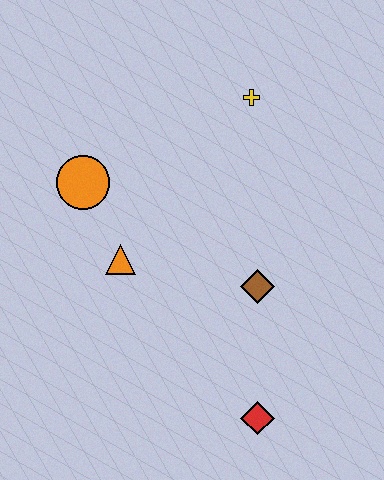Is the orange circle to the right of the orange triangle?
No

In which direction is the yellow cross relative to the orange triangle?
The yellow cross is above the orange triangle.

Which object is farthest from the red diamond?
The yellow cross is farthest from the red diamond.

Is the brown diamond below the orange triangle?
Yes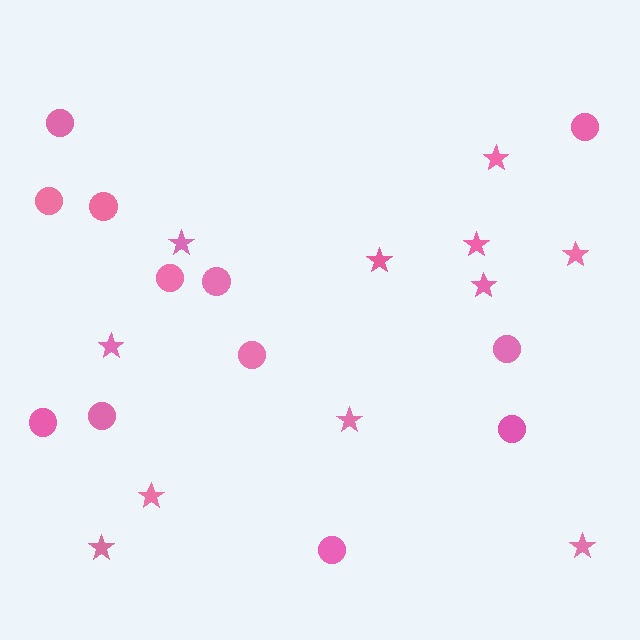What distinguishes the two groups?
There are 2 groups: one group of circles (12) and one group of stars (11).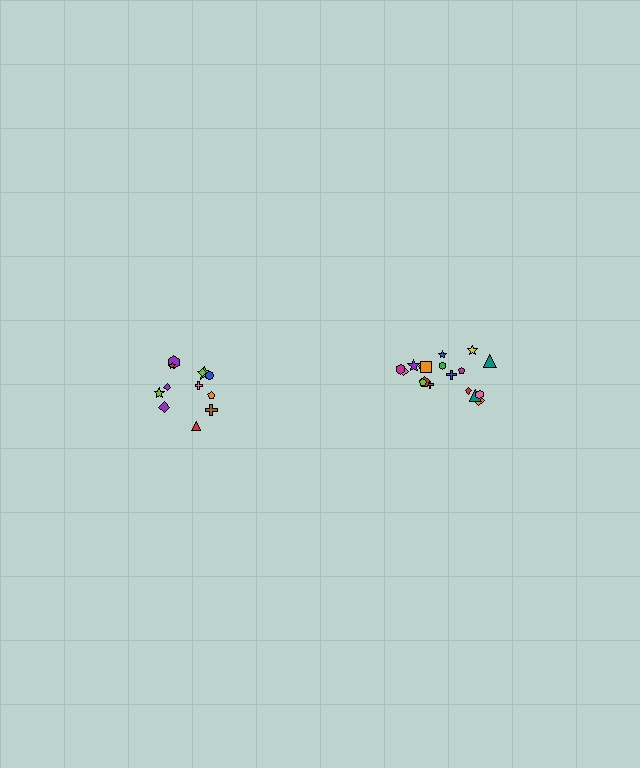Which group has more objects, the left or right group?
The right group.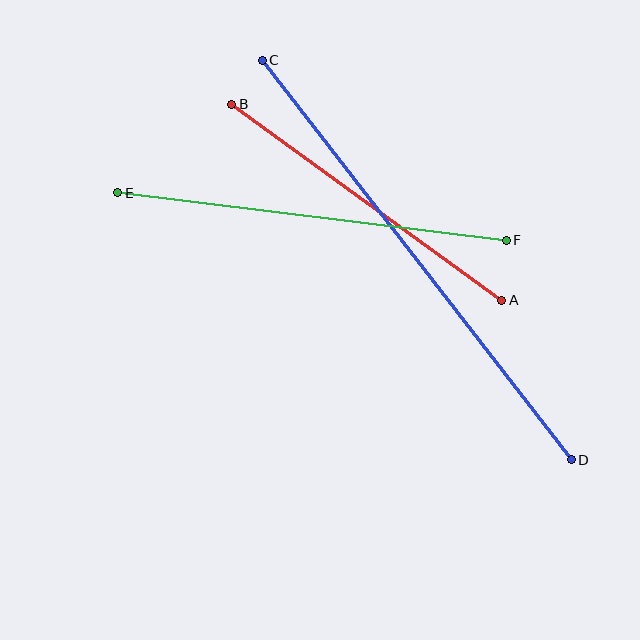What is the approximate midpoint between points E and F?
The midpoint is at approximately (312, 216) pixels.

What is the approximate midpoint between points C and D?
The midpoint is at approximately (417, 260) pixels.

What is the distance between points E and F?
The distance is approximately 391 pixels.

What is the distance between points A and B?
The distance is approximately 334 pixels.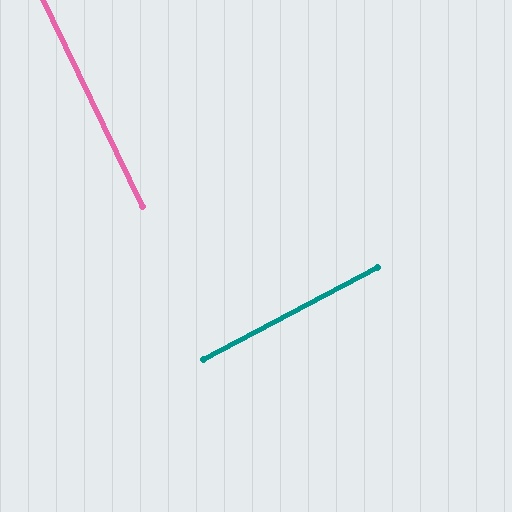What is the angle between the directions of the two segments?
Approximately 88 degrees.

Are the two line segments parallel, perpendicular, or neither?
Perpendicular — they meet at approximately 88°.